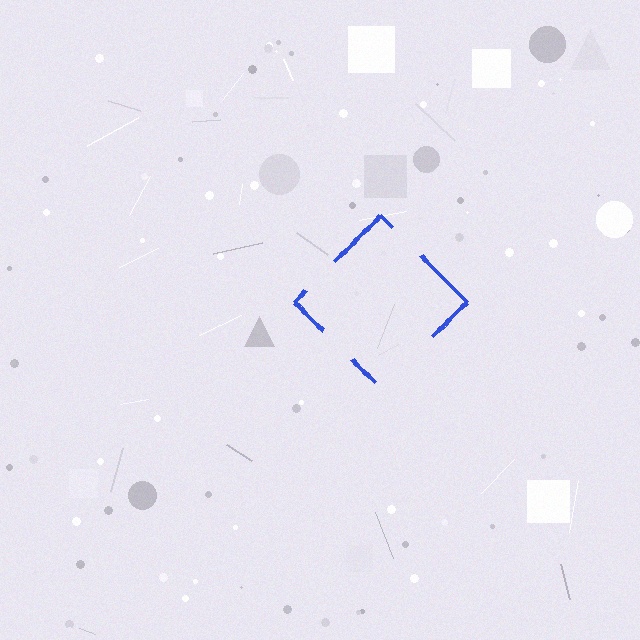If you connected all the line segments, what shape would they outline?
They would outline a diamond.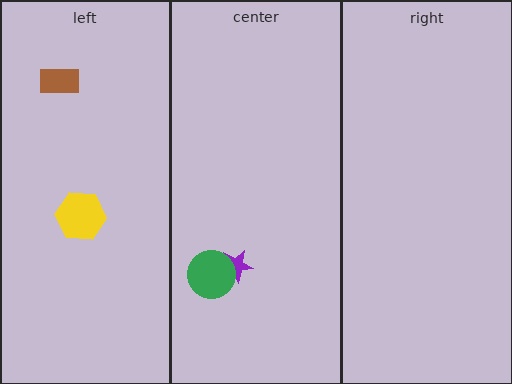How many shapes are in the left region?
2.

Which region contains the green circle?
The center region.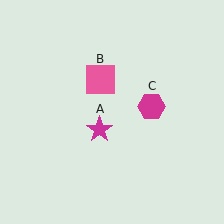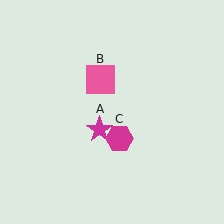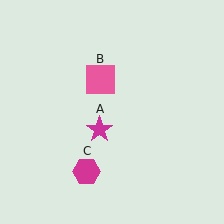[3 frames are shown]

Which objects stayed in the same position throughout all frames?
Magenta star (object A) and pink square (object B) remained stationary.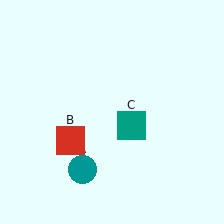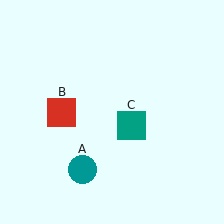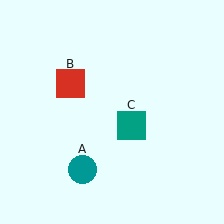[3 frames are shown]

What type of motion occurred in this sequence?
The red square (object B) rotated clockwise around the center of the scene.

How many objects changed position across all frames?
1 object changed position: red square (object B).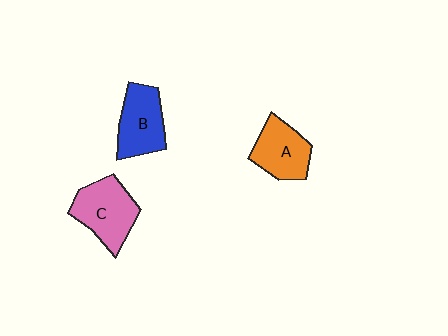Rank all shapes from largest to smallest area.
From largest to smallest: C (pink), B (blue), A (orange).